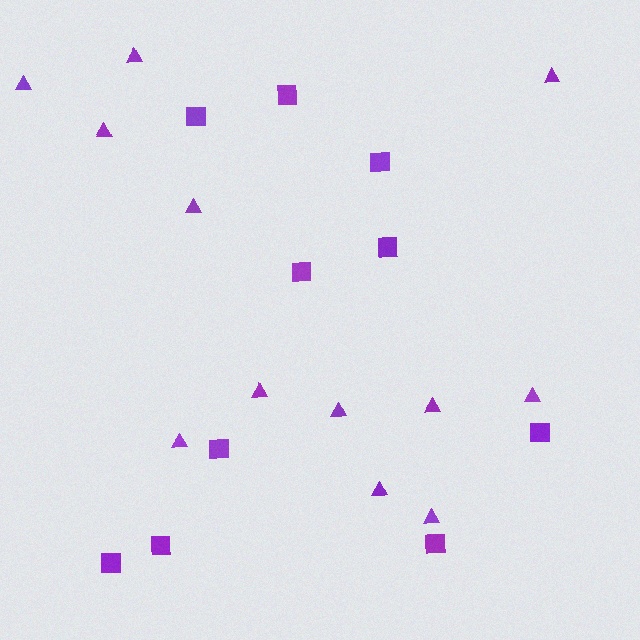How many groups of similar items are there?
There are 2 groups: one group of squares (10) and one group of triangles (12).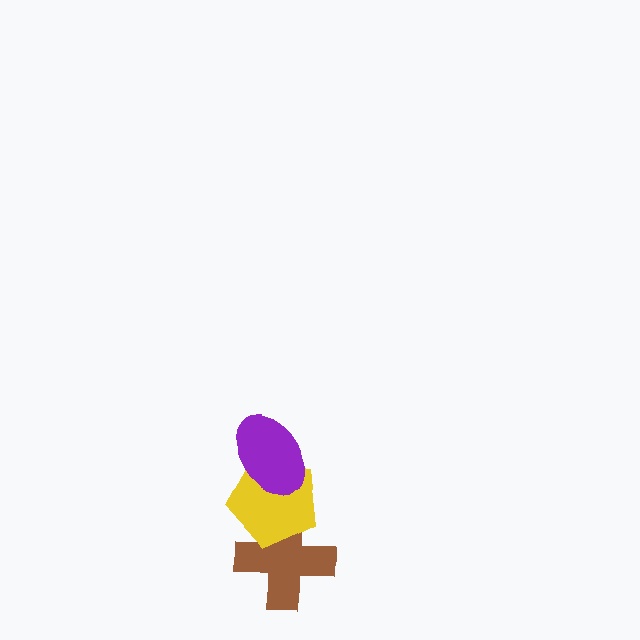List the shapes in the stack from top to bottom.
From top to bottom: the purple ellipse, the yellow pentagon, the brown cross.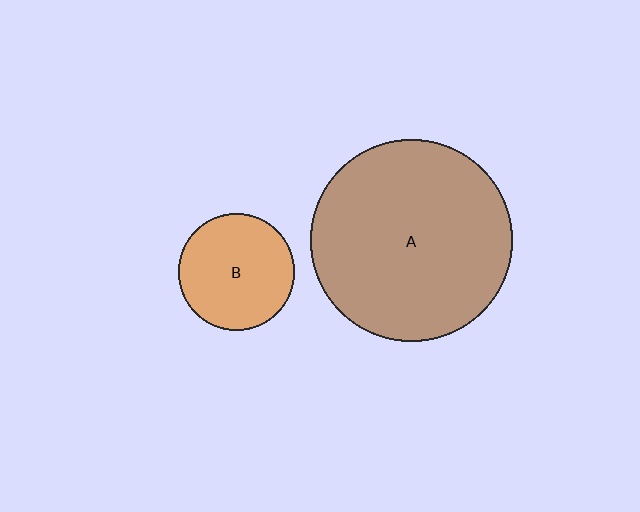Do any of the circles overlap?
No, none of the circles overlap.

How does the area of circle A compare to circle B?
Approximately 3.0 times.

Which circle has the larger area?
Circle A (brown).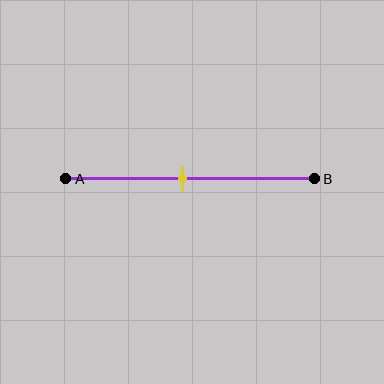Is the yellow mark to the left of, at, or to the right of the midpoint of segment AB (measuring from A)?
The yellow mark is to the left of the midpoint of segment AB.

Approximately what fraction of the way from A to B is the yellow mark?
The yellow mark is approximately 45% of the way from A to B.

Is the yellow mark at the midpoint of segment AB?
No, the mark is at about 45% from A, not at the 50% midpoint.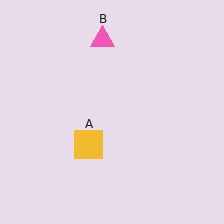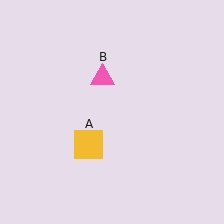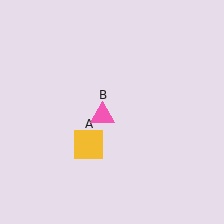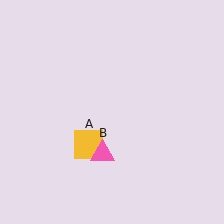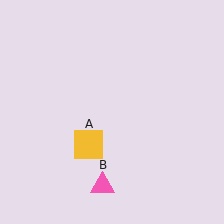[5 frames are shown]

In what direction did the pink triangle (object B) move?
The pink triangle (object B) moved down.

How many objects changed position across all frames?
1 object changed position: pink triangle (object B).